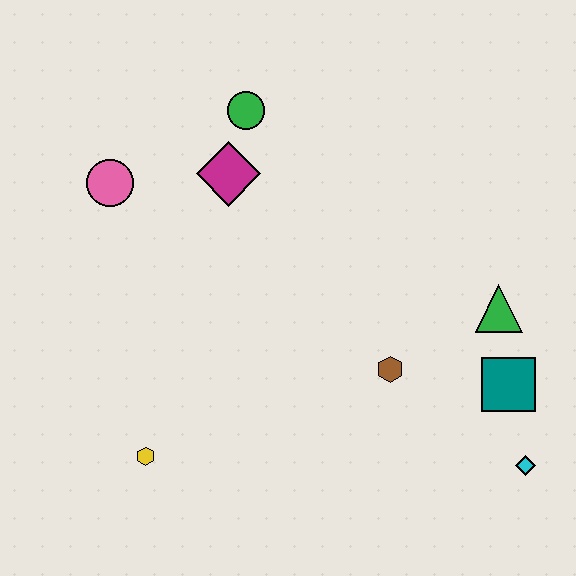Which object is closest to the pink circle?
The magenta diamond is closest to the pink circle.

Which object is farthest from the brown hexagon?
The pink circle is farthest from the brown hexagon.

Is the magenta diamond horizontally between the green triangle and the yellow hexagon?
Yes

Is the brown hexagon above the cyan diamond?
Yes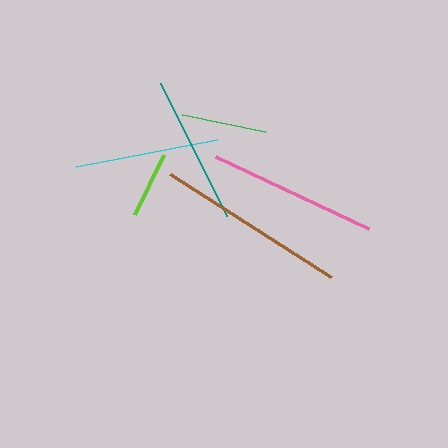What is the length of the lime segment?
The lime segment is approximately 67 pixels long.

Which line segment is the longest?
The brown line is the longest at approximately 192 pixels.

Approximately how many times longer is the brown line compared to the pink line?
The brown line is approximately 1.1 times the length of the pink line.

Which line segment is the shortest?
The lime line is the shortest at approximately 67 pixels.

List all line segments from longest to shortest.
From longest to shortest: brown, pink, teal, cyan, green, lime.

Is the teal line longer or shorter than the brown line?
The brown line is longer than the teal line.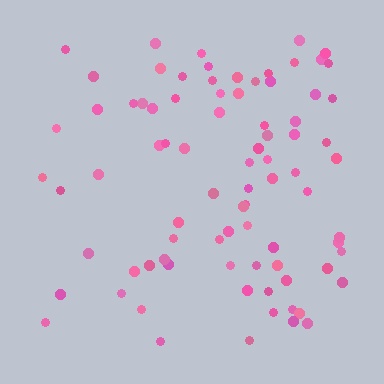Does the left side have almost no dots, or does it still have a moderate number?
Still a moderate number, just noticeably fewer than the right.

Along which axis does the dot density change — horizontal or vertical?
Horizontal.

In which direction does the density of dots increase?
From left to right, with the right side densest.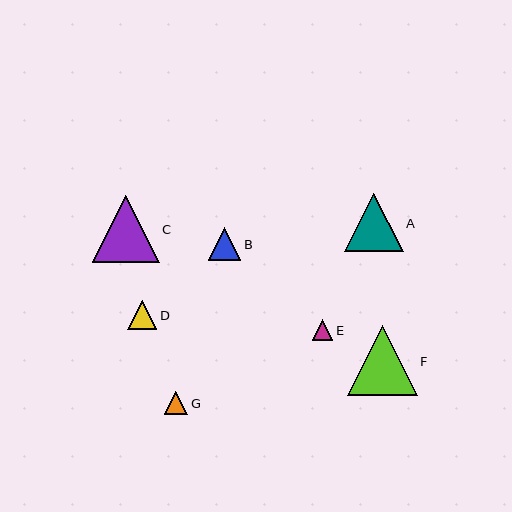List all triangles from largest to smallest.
From largest to smallest: F, C, A, B, D, G, E.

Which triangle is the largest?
Triangle F is the largest with a size of approximately 70 pixels.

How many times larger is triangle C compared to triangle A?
Triangle C is approximately 1.1 times the size of triangle A.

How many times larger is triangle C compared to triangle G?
Triangle C is approximately 2.9 times the size of triangle G.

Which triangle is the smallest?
Triangle E is the smallest with a size of approximately 21 pixels.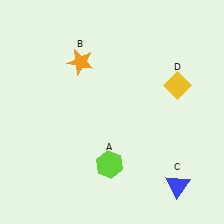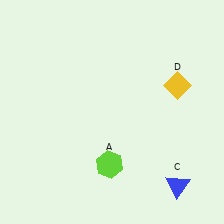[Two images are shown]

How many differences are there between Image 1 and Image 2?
There is 1 difference between the two images.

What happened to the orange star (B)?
The orange star (B) was removed in Image 2. It was in the top-left area of Image 1.